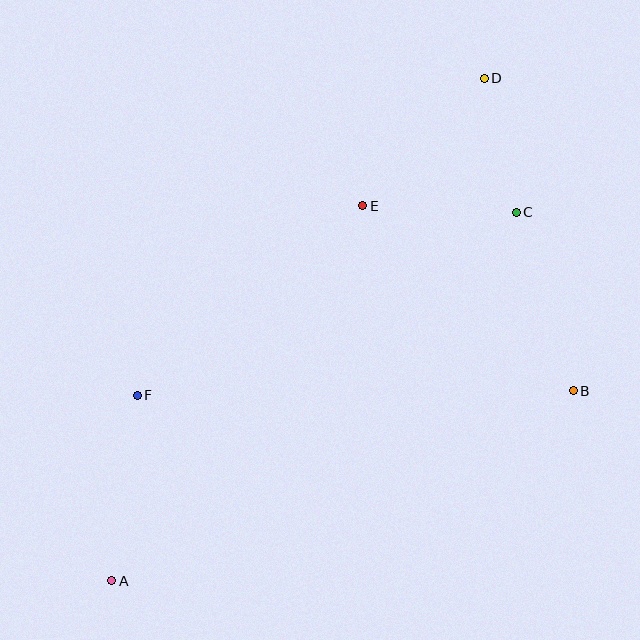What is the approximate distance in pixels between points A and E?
The distance between A and E is approximately 451 pixels.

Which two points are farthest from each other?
Points A and D are farthest from each other.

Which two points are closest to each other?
Points C and D are closest to each other.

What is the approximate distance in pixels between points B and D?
The distance between B and D is approximately 325 pixels.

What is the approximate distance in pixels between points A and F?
The distance between A and F is approximately 187 pixels.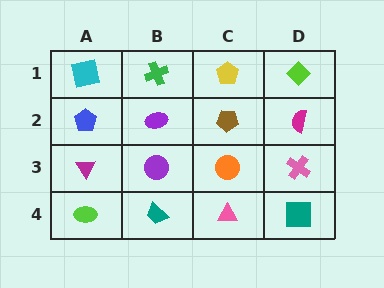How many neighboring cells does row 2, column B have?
4.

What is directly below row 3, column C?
A pink triangle.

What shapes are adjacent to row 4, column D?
A pink cross (row 3, column D), a pink triangle (row 4, column C).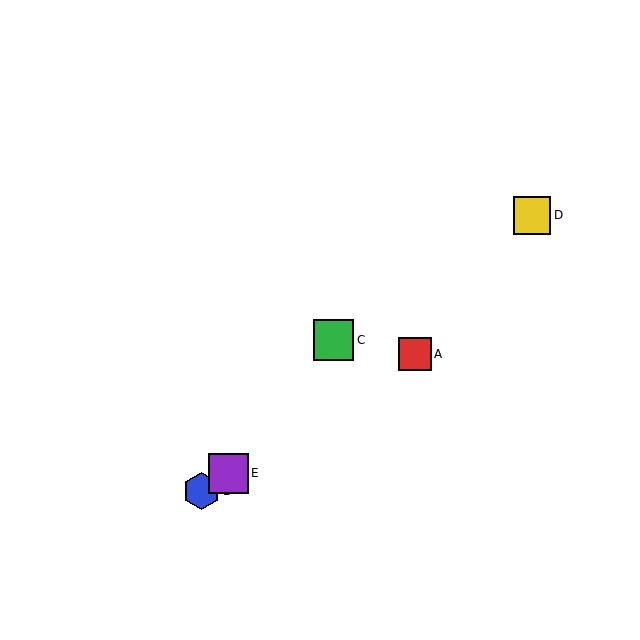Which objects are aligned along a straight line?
Objects A, B, E are aligned along a straight line.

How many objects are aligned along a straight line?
3 objects (A, B, E) are aligned along a straight line.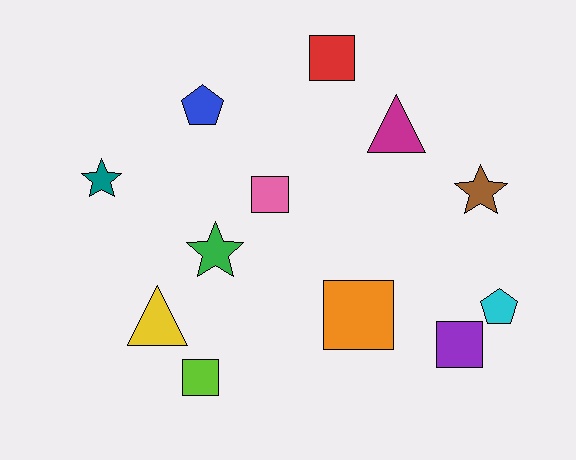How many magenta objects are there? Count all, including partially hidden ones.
There is 1 magenta object.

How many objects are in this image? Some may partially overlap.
There are 12 objects.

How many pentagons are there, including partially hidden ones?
There are 2 pentagons.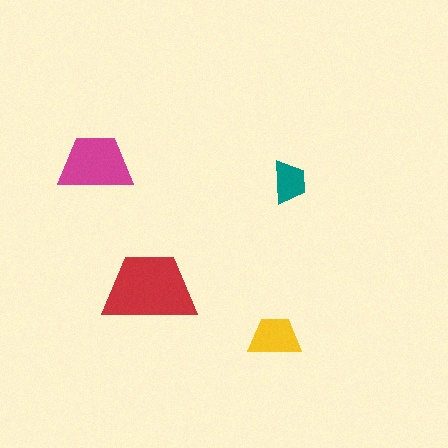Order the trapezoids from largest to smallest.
the red one, the magenta one, the yellow one, the teal one.